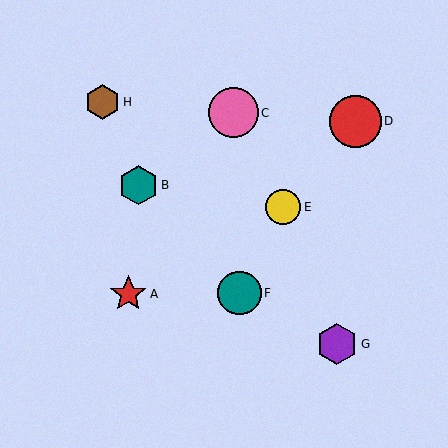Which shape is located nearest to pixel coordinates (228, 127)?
The pink circle (labeled C) at (233, 113) is nearest to that location.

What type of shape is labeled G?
Shape G is a purple hexagon.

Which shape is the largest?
The red circle (labeled D) is the largest.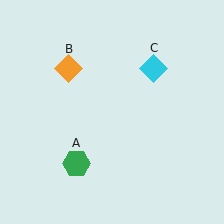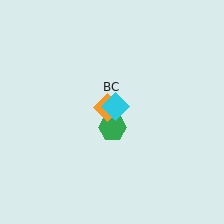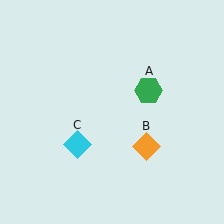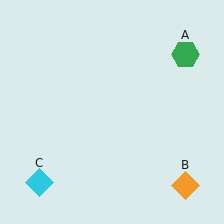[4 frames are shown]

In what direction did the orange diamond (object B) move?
The orange diamond (object B) moved down and to the right.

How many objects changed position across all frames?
3 objects changed position: green hexagon (object A), orange diamond (object B), cyan diamond (object C).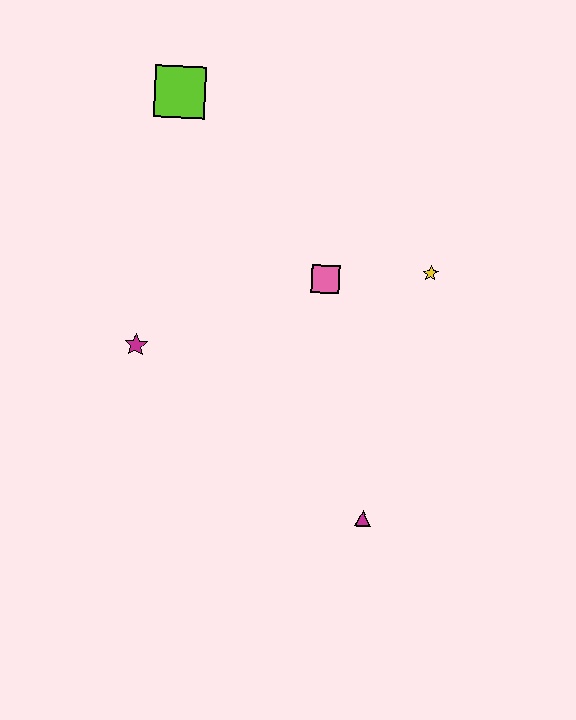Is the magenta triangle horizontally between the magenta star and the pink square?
No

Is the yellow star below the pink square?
No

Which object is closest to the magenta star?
The pink square is closest to the magenta star.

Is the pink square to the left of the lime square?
No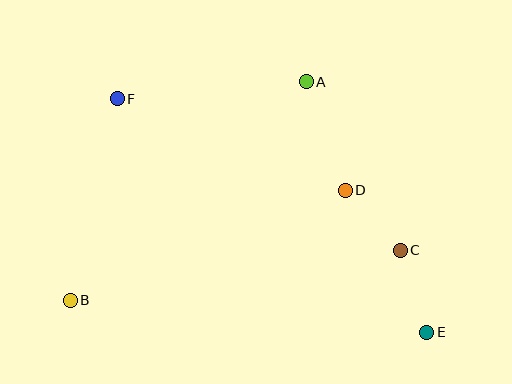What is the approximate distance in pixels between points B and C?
The distance between B and C is approximately 334 pixels.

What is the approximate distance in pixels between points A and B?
The distance between A and B is approximately 322 pixels.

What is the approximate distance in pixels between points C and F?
The distance between C and F is approximately 321 pixels.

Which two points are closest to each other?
Points C and D are closest to each other.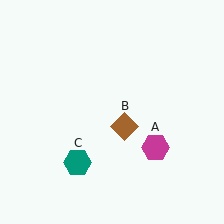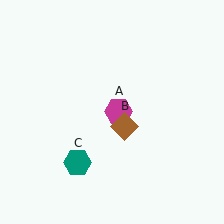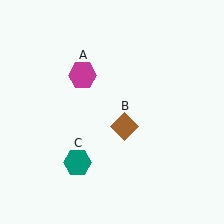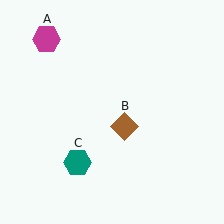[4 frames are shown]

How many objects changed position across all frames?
1 object changed position: magenta hexagon (object A).